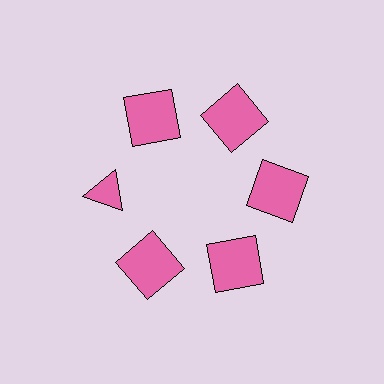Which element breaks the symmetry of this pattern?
The pink triangle at roughly the 9 o'clock position breaks the symmetry. All other shapes are pink squares.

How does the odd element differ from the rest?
It has a different shape: triangle instead of square.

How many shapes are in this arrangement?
There are 6 shapes arranged in a ring pattern.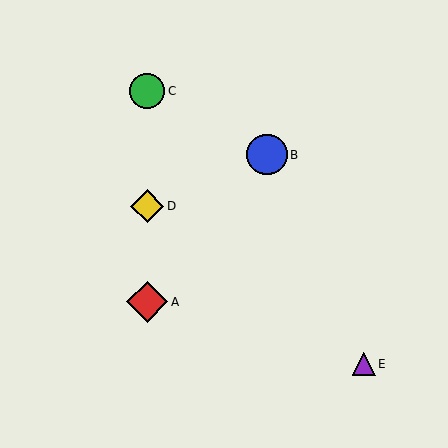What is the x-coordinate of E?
Object E is at x≈364.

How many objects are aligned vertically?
3 objects (A, C, D) are aligned vertically.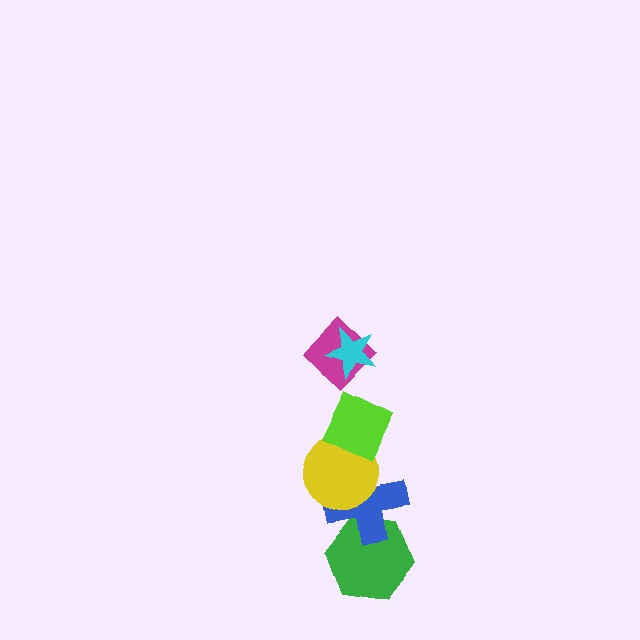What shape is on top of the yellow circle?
The lime diamond is on top of the yellow circle.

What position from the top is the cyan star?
The cyan star is 1st from the top.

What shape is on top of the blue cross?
The yellow circle is on top of the blue cross.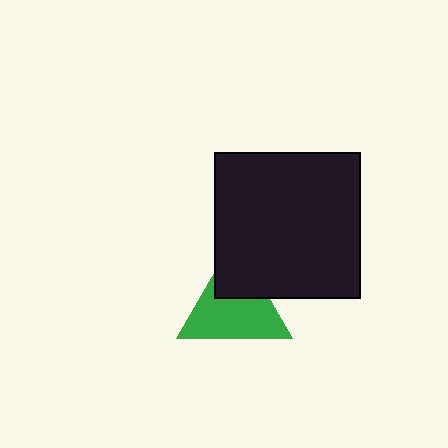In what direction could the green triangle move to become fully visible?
The green triangle could move down. That would shift it out from behind the black square entirely.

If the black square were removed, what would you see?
You would see the complete green triangle.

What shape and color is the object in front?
The object in front is a black square.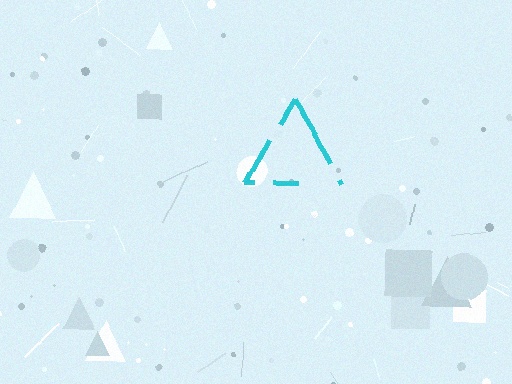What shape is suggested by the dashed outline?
The dashed outline suggests a triangle.